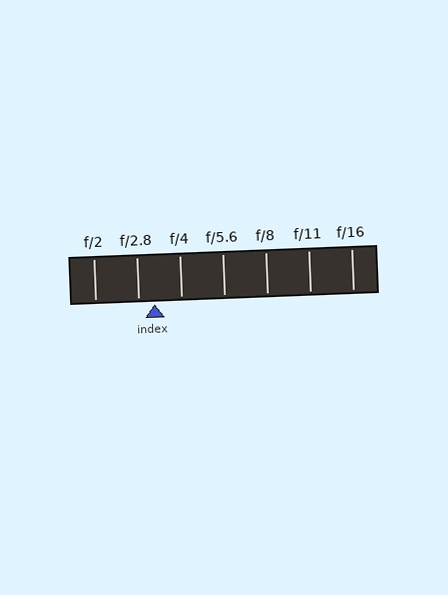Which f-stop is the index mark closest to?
The index mark is closest to f/2.8.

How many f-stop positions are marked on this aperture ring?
There are 7 f-stop positions marked.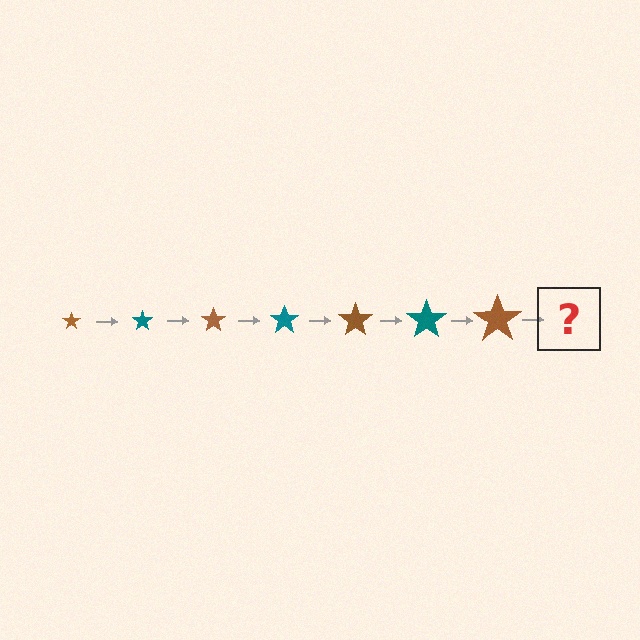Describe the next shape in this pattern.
It should be a teal star, larger than the previous one.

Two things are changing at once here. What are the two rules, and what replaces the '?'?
The two rules are that the star grows larger each step and the color cycles through brown and teal. The '?' should be a teal star, larger than the previous one.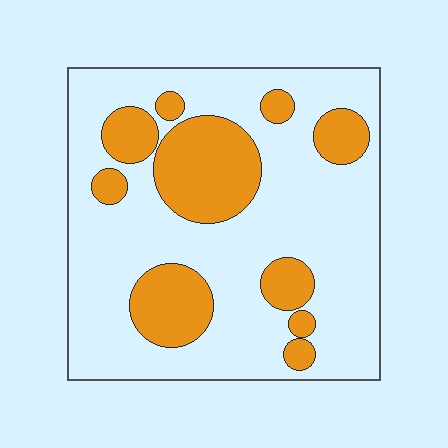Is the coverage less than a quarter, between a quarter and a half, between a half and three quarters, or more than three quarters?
Between a quarter and a half.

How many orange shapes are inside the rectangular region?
10.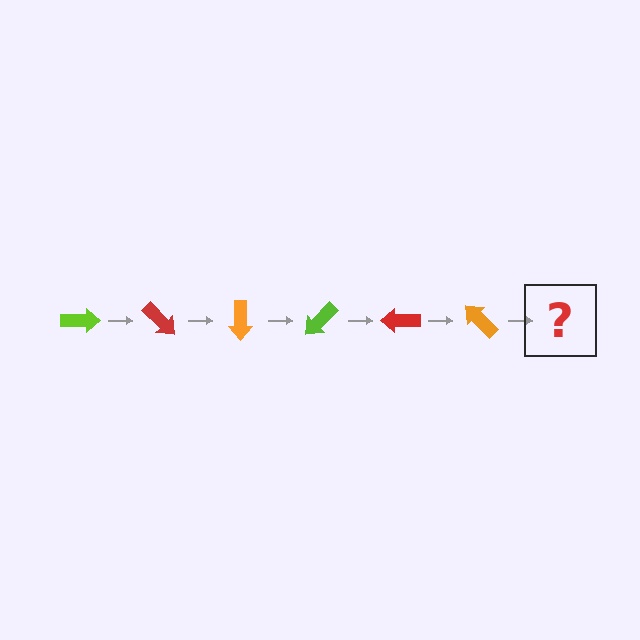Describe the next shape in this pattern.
It should be a lime arrow, rotated 270 degrees from the start.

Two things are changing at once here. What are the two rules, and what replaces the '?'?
The two rules are that it rotates 45 degrees each step and the color cycles through lime, red, and orange. The '?' should be a lime arrow, rotated 270 degrees from the start.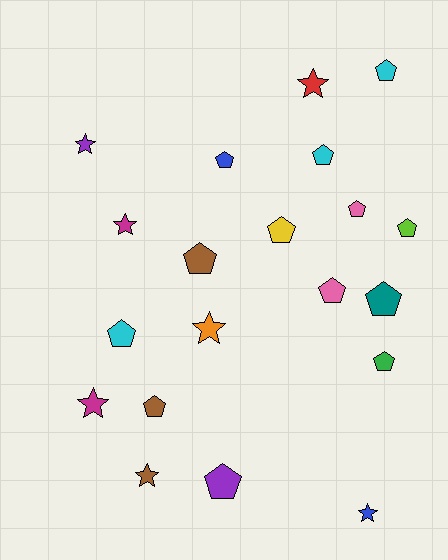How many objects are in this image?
There are 20 objects.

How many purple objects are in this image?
There are 2 purple objects.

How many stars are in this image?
There are 7 stars.